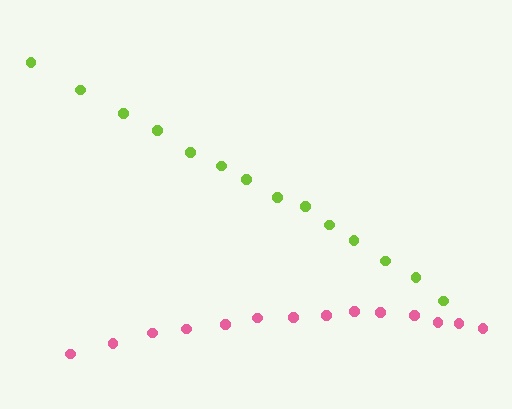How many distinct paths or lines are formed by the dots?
There are 2 distinct paths.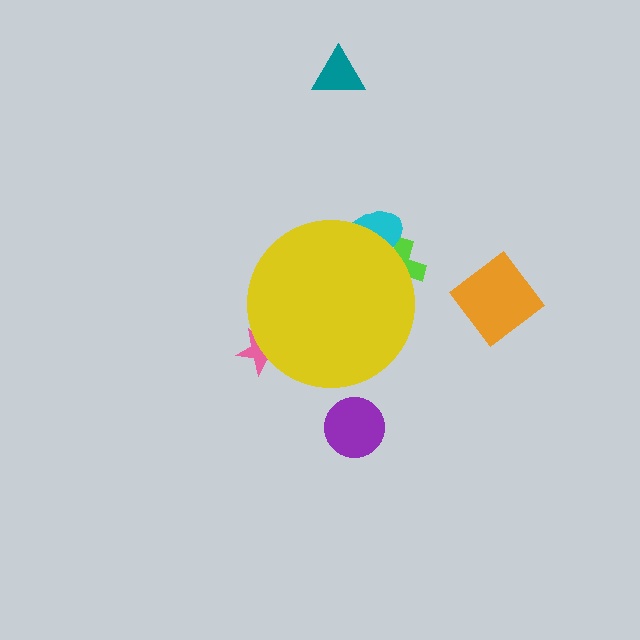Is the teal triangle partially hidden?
No, the teal triangle is fully visible.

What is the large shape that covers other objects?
A yellow circle.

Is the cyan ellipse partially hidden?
Yes, the cyan ellipse is partially hidden behind the yellow circle.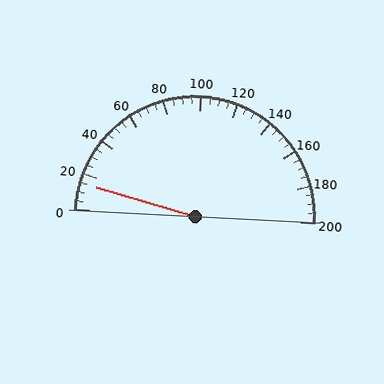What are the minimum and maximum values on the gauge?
The gauge ranges from 0 to 200.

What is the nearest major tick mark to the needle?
The nearest major tick mark is 20.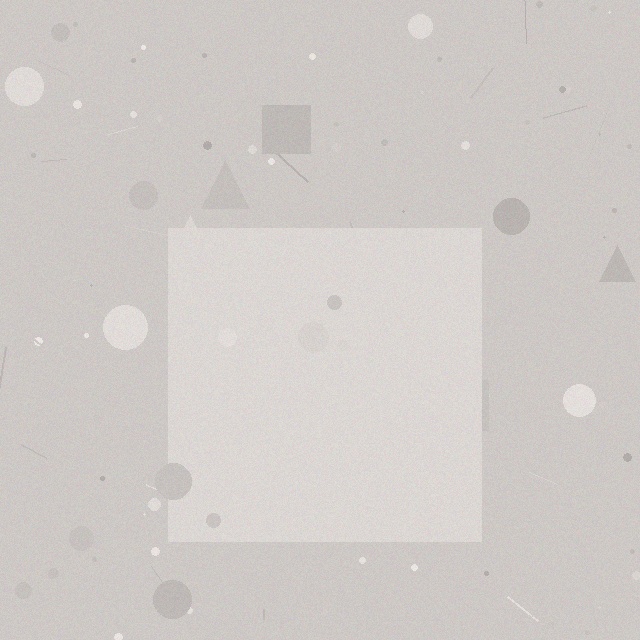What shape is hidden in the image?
A square is hidden in the image.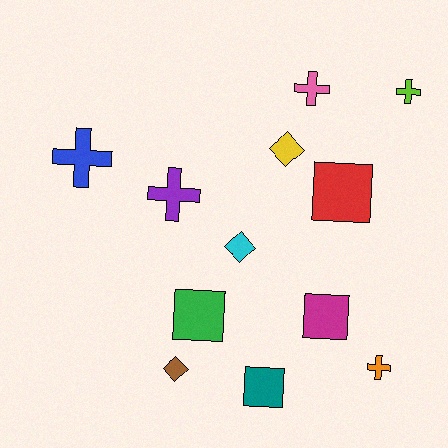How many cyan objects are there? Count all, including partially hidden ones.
There is 1 cyan object.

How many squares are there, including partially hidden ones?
There are 4 squares.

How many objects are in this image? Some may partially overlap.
There are 12 objects.